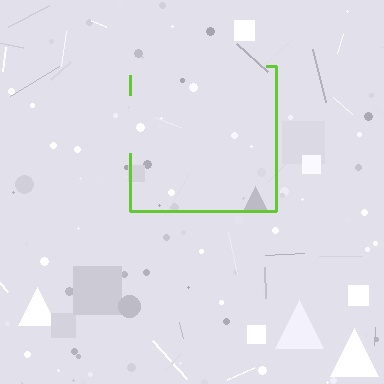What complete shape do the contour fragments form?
The contour fragments form a square.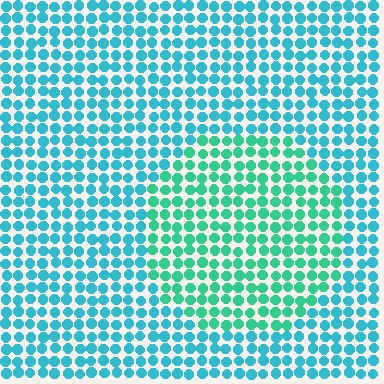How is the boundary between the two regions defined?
The boundary is defined purely by a slight shift in hue (about 32 degrees). Spacing, size, and orientation are identical on both sides.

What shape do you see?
I see a circle.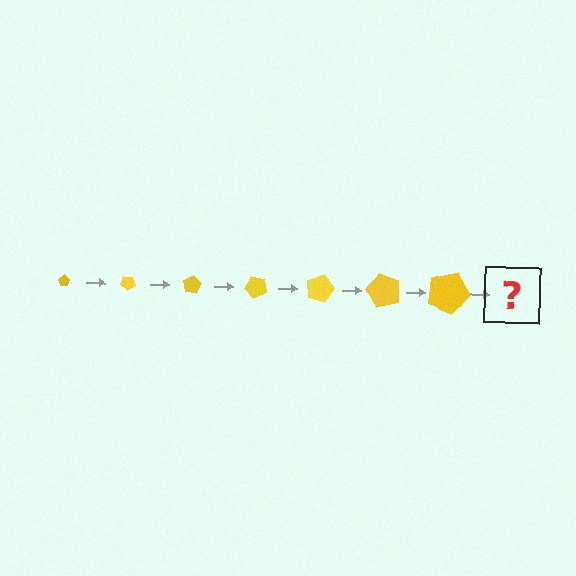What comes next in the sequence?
The next element should be a pentagon, larger than the previous one and rotated 280 degrees from the start.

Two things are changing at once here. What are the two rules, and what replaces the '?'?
The two rules are that the pentagon grows larger each step and it rotates 40 degrees each step. The '?' should be a pentagon, larger than the previous one and rotated 280 degrees from the start.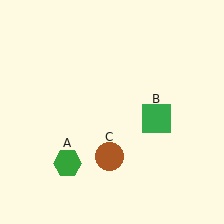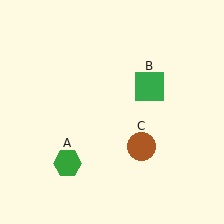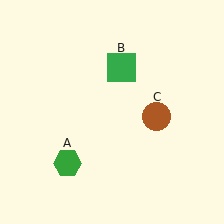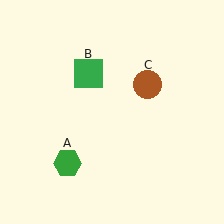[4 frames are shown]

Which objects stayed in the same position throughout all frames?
Green hexagon (object A) remained stationary.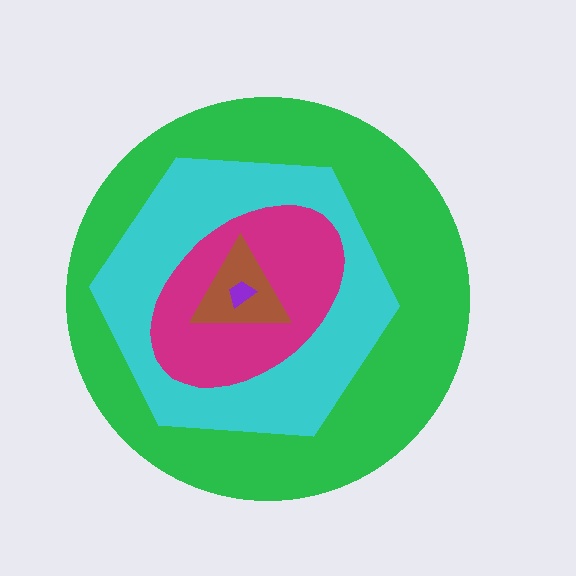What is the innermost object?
The purple trapezoid.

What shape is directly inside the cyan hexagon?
The magenta ellipse.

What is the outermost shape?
The green circle.